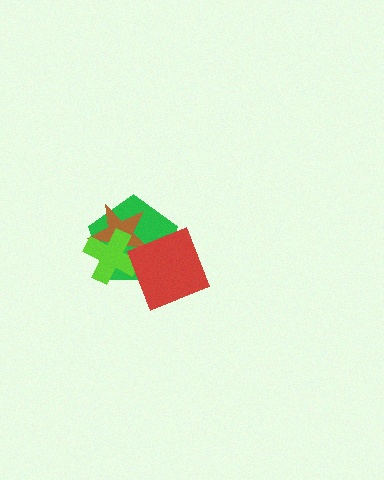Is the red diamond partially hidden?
No, no other shape covers it.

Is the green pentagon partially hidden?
Yes, it is partially covered by another shape.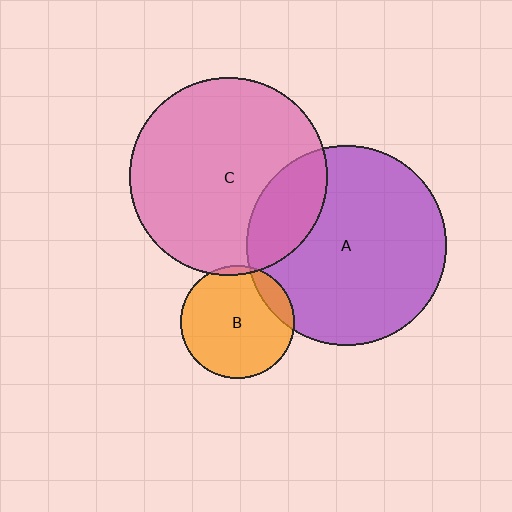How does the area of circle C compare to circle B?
Approximately 3.1 times.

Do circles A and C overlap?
Yes.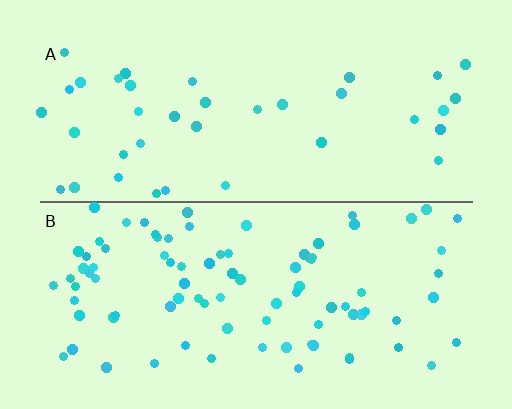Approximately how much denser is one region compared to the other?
Approximately 2.4× — region B over region A.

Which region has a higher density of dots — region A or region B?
B (the bottom).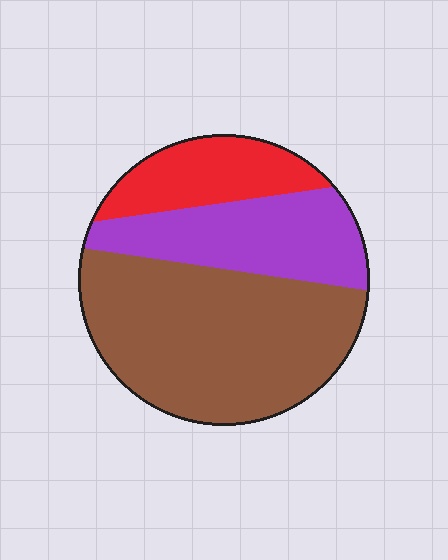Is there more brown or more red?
Brown.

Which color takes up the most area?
Brown, at roughly 55%.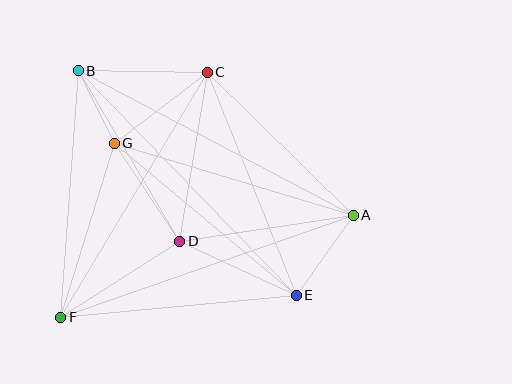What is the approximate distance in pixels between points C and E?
The distance between C and E is approximately 240 pixels.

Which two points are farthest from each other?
Points B and E are farthest from each other.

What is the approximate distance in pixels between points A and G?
The distance between A and G is approximately 250 pixels.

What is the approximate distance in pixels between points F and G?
The distance between F and G is approximately 182 pixels.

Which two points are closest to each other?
Points B and G are closest to each other.